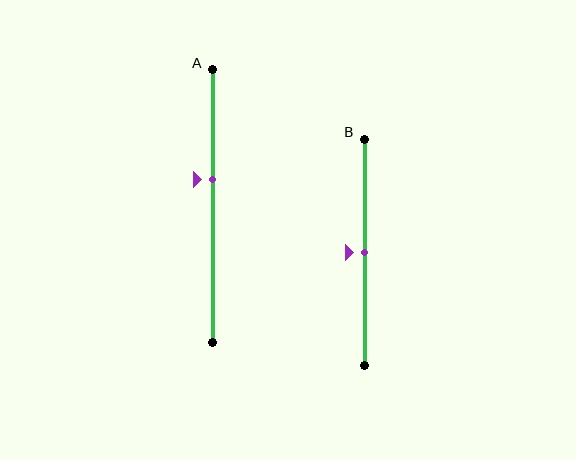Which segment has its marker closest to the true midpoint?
Segment B has its marker closest to the true midpoint.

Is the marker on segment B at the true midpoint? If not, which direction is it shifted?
Yes, the marker on segment B is at the true midpoint.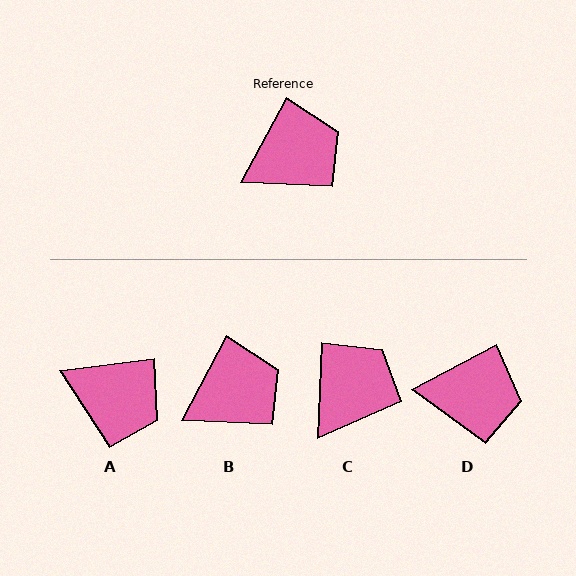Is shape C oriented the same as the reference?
No, it is off by about 26 degrees.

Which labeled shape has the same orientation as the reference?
B.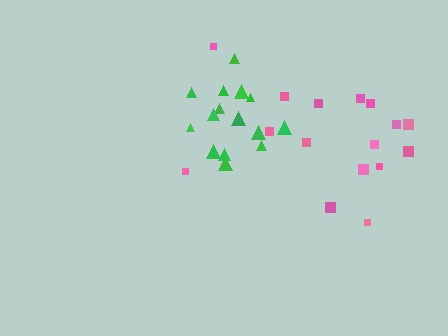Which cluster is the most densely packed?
Green.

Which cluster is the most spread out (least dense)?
Pink.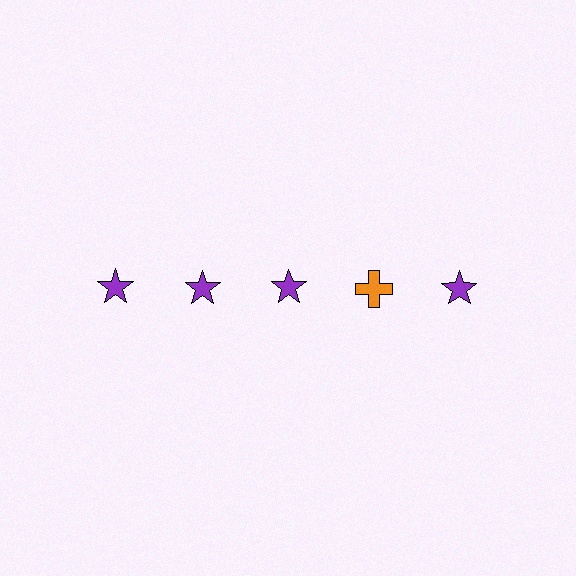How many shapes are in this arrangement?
There are 5 shapes arranged in a grid pattern.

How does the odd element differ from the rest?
It differs in both color (orange instead of purple) and shape (cross instead of star).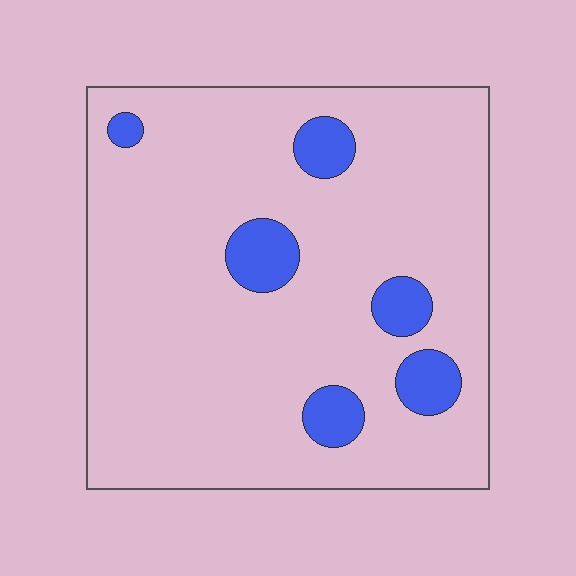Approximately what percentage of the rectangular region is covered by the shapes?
Approximately 10%.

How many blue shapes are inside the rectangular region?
6.